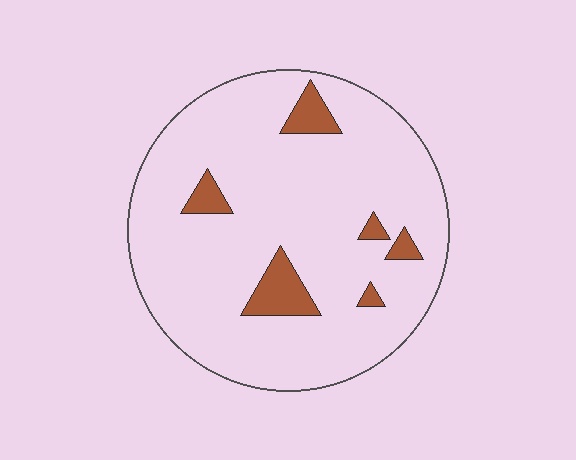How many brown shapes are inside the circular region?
6.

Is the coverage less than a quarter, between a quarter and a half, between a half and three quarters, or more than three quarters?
Less than a quarter.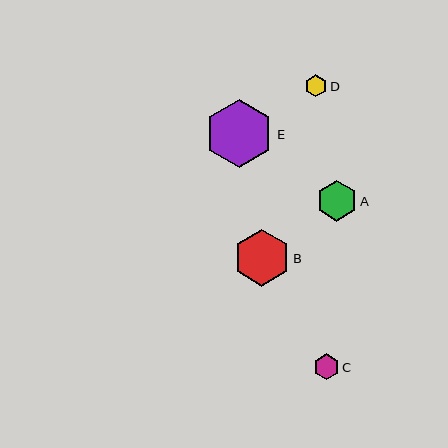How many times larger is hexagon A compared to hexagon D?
Hexagon A is approximately 1.9 times the size of hexagon D.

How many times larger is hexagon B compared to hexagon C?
Hexagon B is approximately 2.2 times the size of hexagon C.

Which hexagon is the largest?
Hexagon E is the largest with a size of approximately 68 pixels.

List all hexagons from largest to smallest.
From largest to smallest: E, B, A, C, D.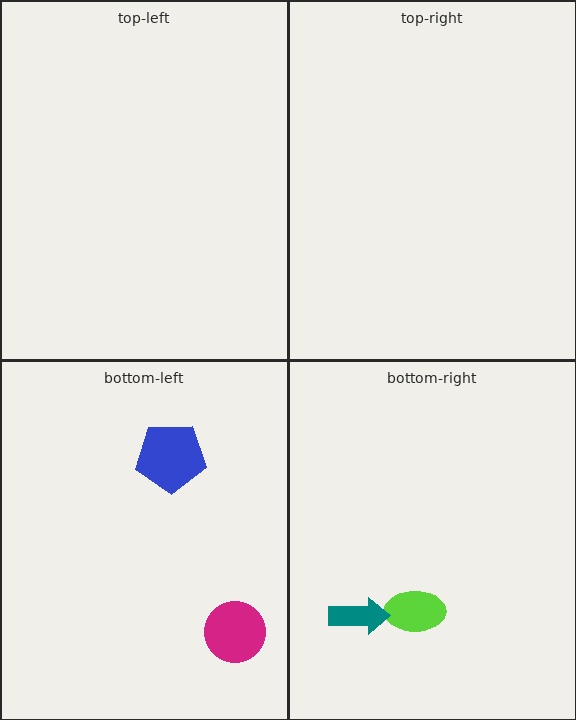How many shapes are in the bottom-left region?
2.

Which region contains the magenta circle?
The bottom-left region.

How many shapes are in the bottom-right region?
2.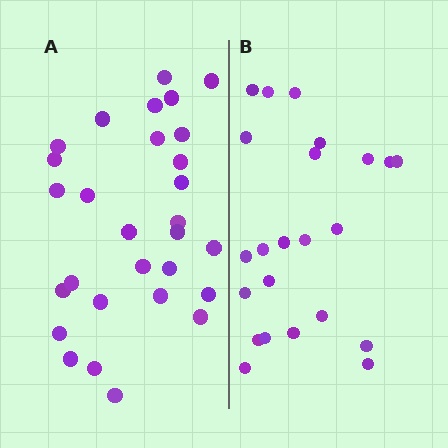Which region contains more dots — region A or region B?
Region A (the left region) has more dots.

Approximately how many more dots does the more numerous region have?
Region A has about 6 more dots than region B.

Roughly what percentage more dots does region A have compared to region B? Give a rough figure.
About 25% more.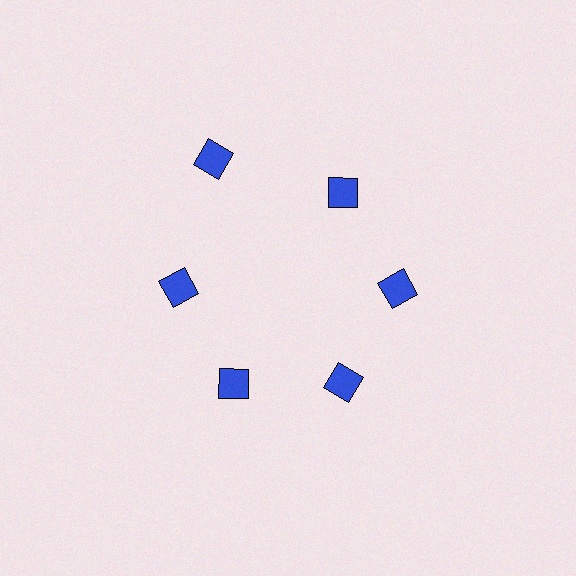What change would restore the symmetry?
The symmetry would be restored by moving it inward, back onto the ring so that all 6 squares sit at equal angles and equal distance from the center.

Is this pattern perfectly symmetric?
No. The 6 blue squares are arranged in a ring, but one element near the 11 o'clock position is pushed outward from the center, breaking the 6-fold rotational symmetry.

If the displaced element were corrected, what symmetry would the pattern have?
It would have 6-fold rotational symmetry — the pattern would map onto itself every 60 degrees.